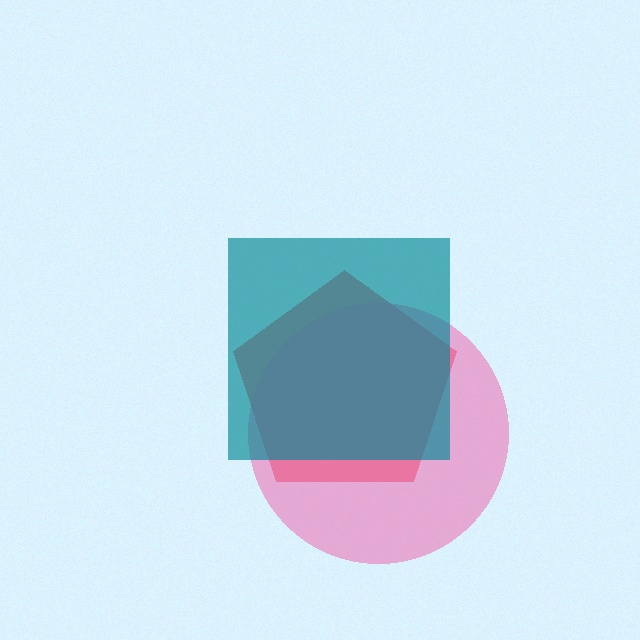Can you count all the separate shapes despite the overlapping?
Yes, there are 3 separate shapes.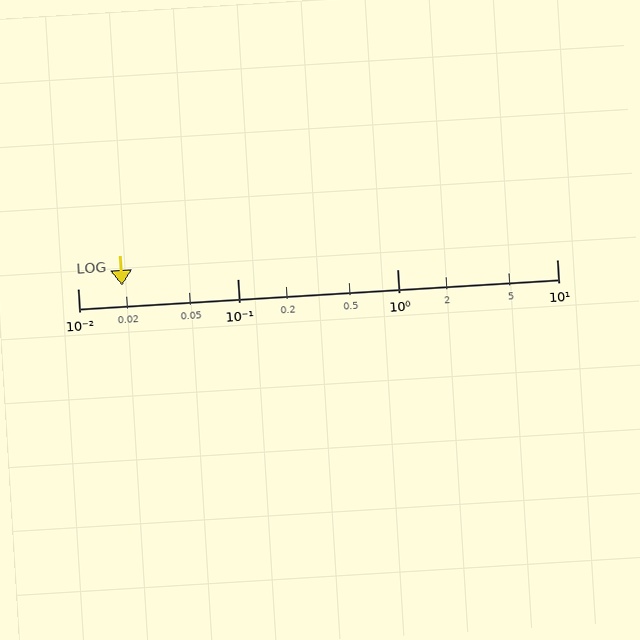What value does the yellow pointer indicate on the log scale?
The pointer indicates approximately 0.019.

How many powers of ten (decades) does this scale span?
The scale spans 3 decades, from 0.01 to 10.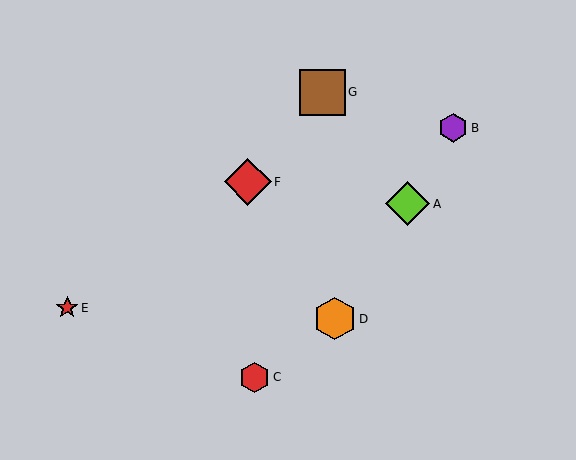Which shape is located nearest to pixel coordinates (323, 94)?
The brown square (labeled G) at (322, 92) is nearest to that location.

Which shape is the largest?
The red diamond (labeled F) is the largest.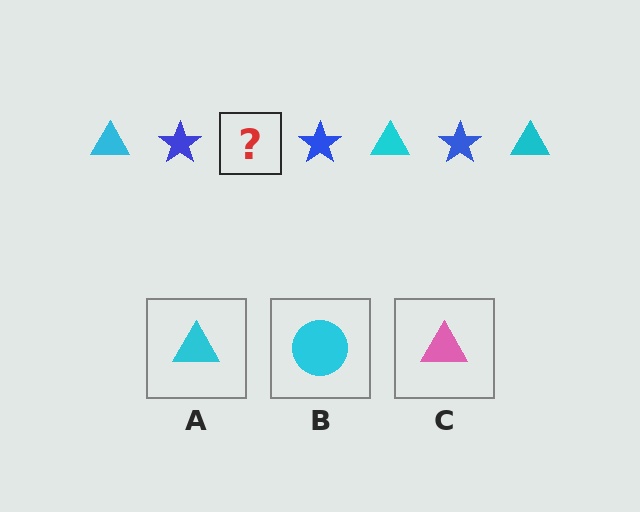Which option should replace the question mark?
Option A.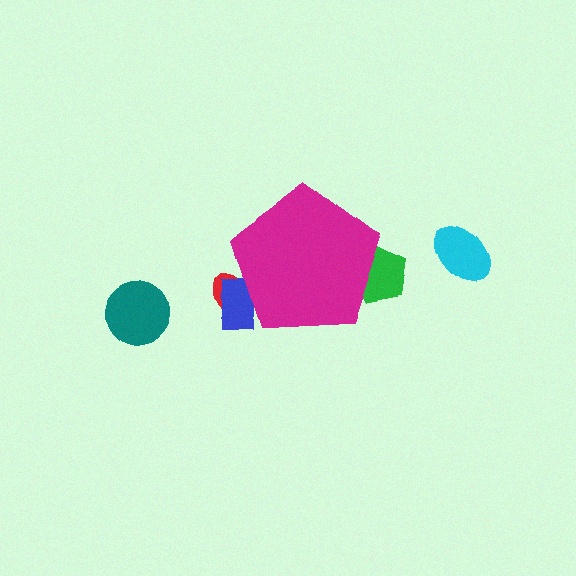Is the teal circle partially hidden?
No, the teal circle is fully visible.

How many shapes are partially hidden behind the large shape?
3 shapes are partially hidden.